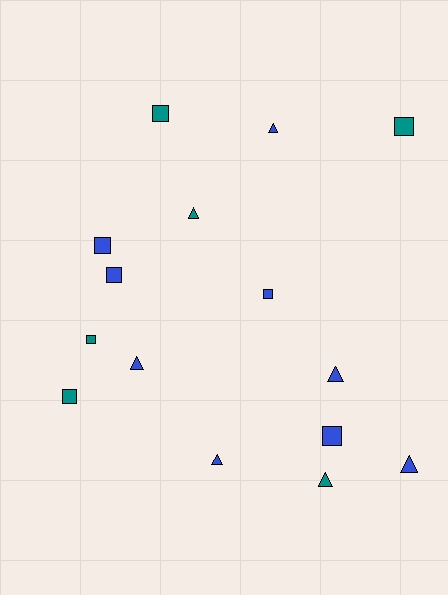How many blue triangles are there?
There are 5 blue triangles.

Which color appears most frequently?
Blue, with 9 objects.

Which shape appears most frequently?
Square, with 8 objects.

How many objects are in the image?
There are 15 objects.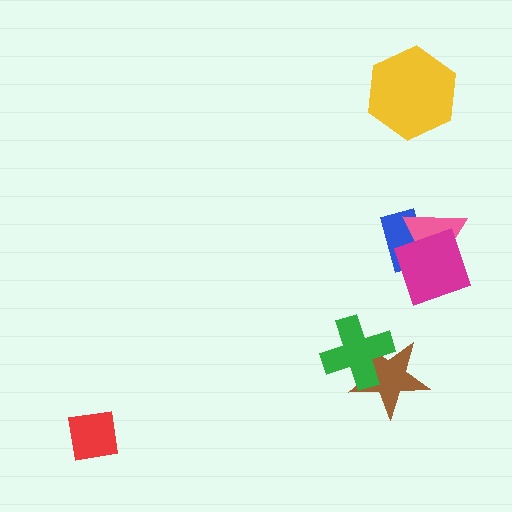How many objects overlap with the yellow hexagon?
0 objects overlap with the yellow hexagon.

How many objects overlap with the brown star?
1 object overlaps with the brown star.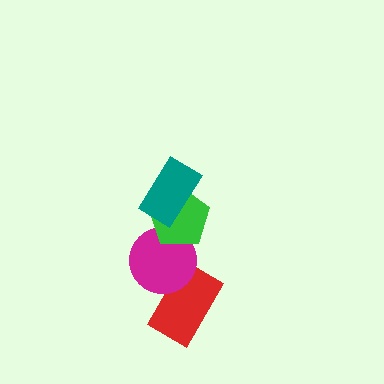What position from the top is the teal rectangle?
The teal rectangle is 1st from the top.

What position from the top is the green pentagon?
The green pentagon is 2nd from the top.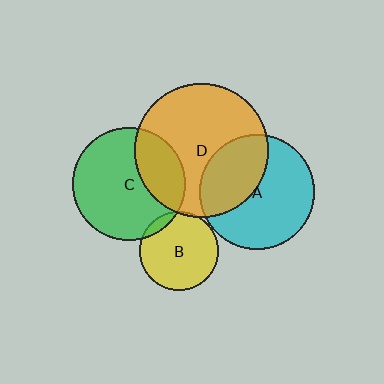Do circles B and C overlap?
Yes.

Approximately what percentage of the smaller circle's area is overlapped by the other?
Approximately 10%.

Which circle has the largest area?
Circle D (orange).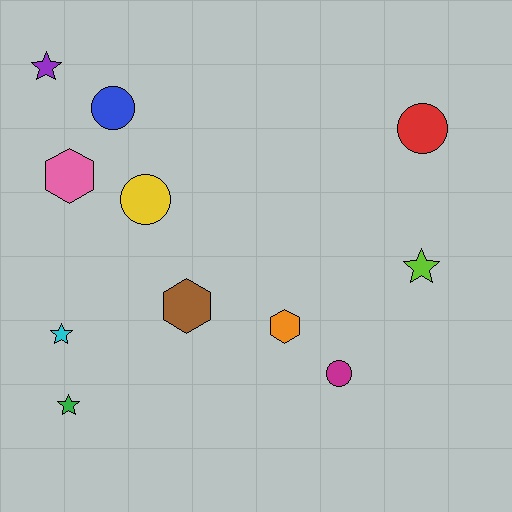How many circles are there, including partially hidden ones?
There are 4 circles.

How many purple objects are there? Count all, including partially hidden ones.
There is 1 purple object.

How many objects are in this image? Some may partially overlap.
There are 11 objects.